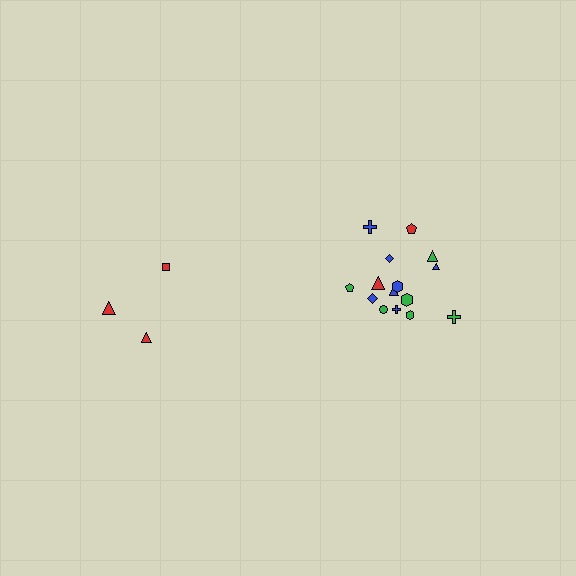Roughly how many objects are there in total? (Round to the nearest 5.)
Roughly 20 objects in total.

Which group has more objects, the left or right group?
The right group.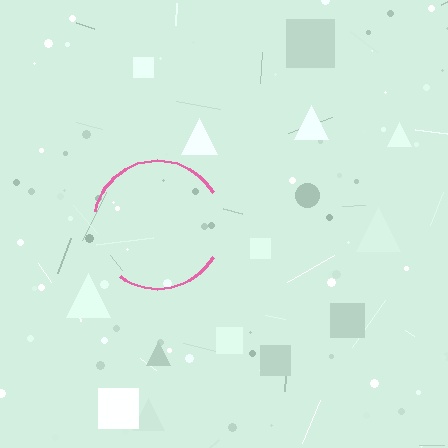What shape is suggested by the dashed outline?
The dashed outline suggests a circle.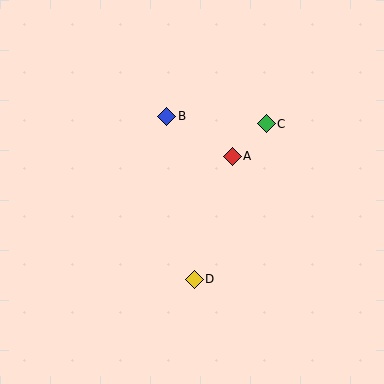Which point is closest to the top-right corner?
Point C is closest to the top-right corner.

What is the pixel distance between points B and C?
The distance between B and C is 99 pixels.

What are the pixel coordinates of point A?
Point A is at (232, 156).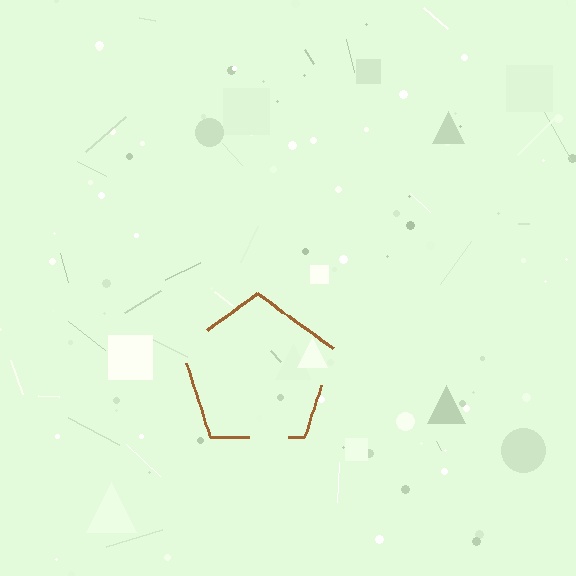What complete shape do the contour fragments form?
The contour fragments form a pentagon.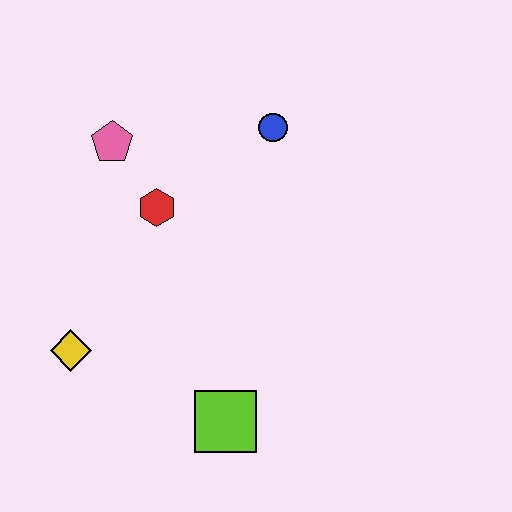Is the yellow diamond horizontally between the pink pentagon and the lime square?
No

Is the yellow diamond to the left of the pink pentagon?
Yes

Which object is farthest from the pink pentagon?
The lime square is farthest from the pink pentagon.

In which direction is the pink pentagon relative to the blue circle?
The pink pentagon is to the left of the blue circle.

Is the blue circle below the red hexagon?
No